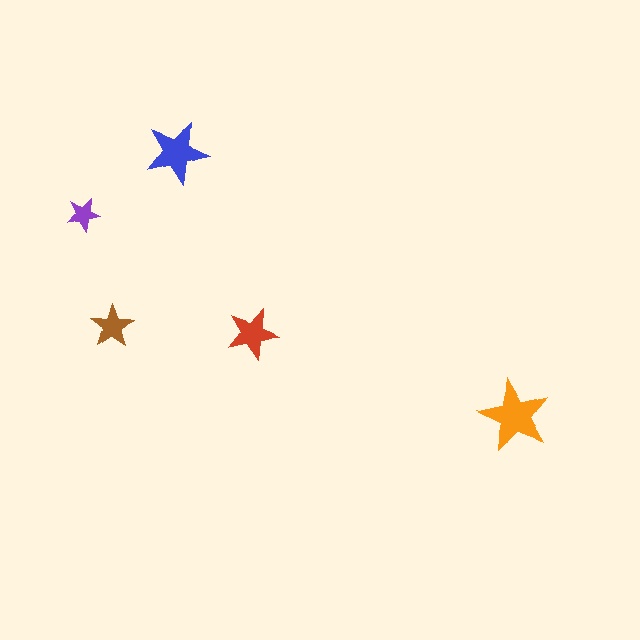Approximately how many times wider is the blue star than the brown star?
About 1.5 times wider.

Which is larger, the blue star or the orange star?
The orange one.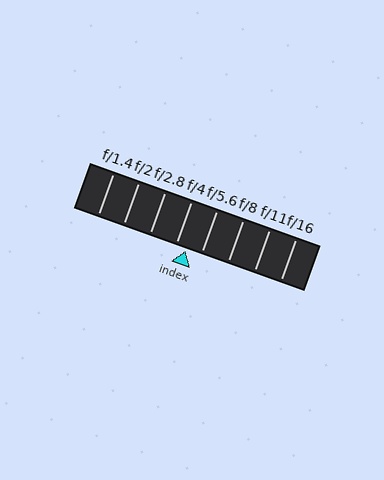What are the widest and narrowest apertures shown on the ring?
The widest aperture shown is f/1.4 and the narrowest is f/16.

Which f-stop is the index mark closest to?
The index mark is closest to f/4.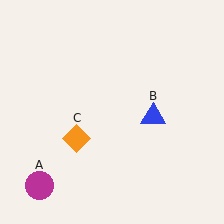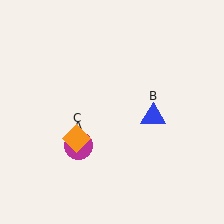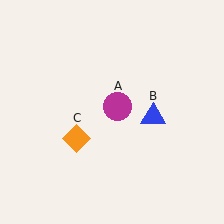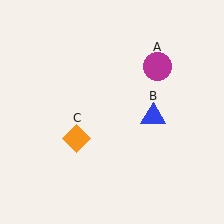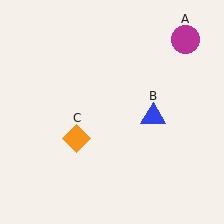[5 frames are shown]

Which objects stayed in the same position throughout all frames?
Blue triangle (object B) and orange diamond (object C) remained stationary.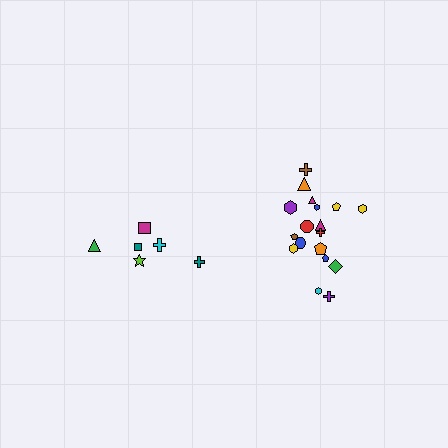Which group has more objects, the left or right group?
The right group.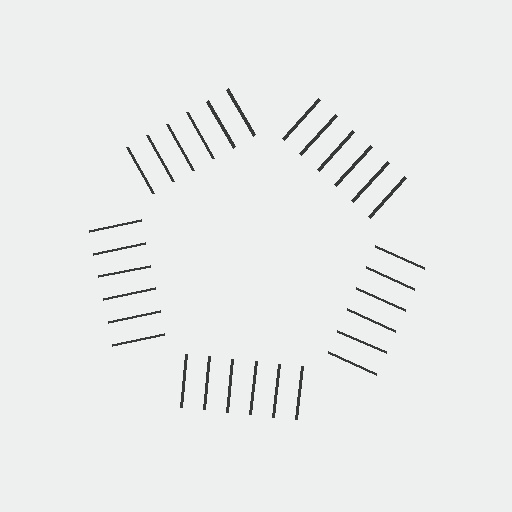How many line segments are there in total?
30 — 6 along each of the 5 edges.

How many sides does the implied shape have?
5 sides — the line-ends trace a pentagon.